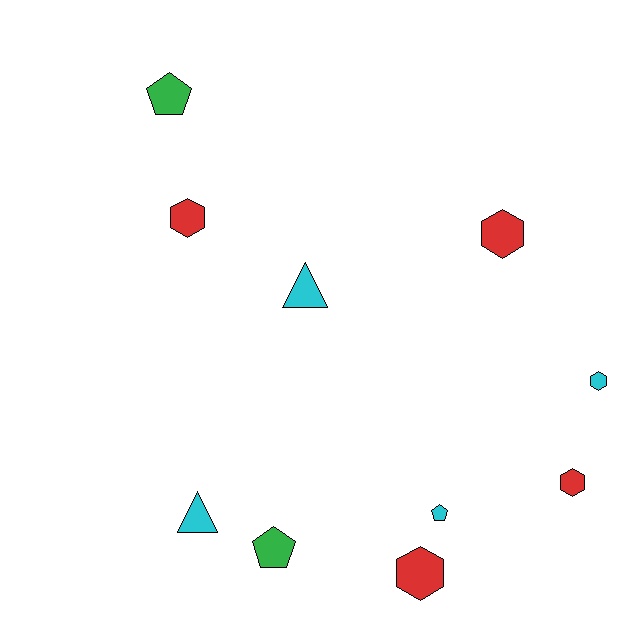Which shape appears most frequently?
Hexagon, with 5 objects.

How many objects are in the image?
There are 10 objects.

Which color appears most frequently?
Red, with 4 objects.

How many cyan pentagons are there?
There is 1 cyan pentagon.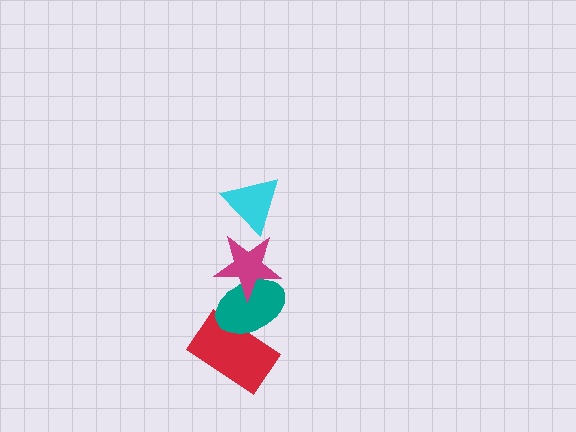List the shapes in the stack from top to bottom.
From top to bottom: the cyan triangle, the magenta star, the teal ellipse, the red rectangle.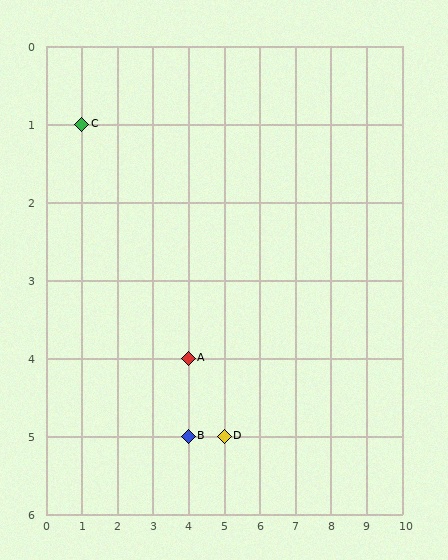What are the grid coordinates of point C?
Point C is at grid coordinates (1, 1).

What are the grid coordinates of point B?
Point B is at grid coordinates (4, 5).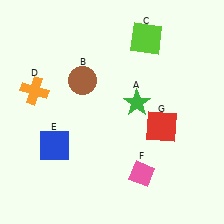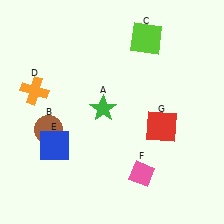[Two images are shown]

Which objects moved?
The objects that moved are: the green star (A), the brown circle (B).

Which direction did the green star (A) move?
The green star (A) moved left.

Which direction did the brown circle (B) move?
The brown circle (B) moved down.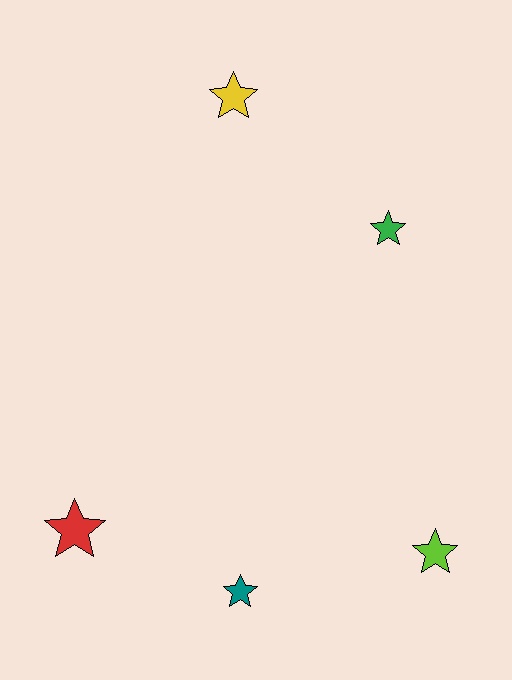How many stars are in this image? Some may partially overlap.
There are 5 stars.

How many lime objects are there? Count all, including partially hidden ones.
There is 1 lime object.